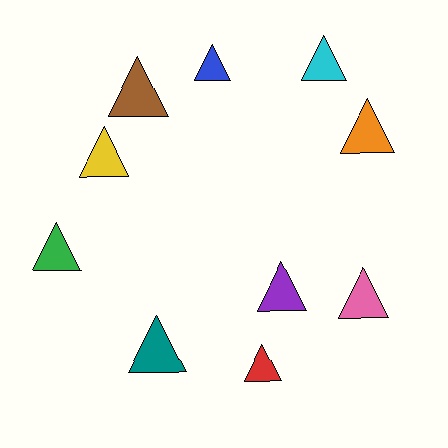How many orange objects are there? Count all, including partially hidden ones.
There is 1 orange object.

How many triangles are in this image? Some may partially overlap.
There are 10 triangles.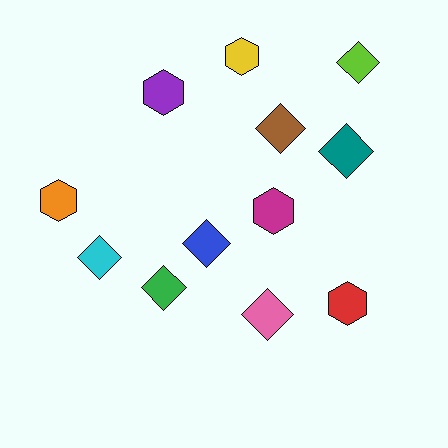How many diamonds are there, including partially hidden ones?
There are 7 diamonds.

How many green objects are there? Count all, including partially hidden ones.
There is 1 green object.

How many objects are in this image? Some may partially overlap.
There are 12 objects.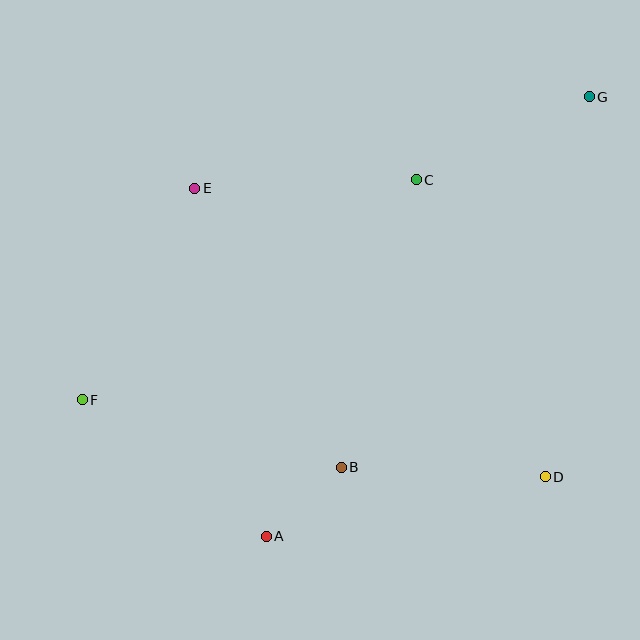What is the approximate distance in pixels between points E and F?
The distance between E and F is approximately 240 pixels.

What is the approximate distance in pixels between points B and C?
The distance between B and C is approximately 297 pixels.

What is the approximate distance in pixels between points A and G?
The distance between A and G is approximately 545 pixels.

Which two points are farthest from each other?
Points F and G are farthest from each other.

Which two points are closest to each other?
Points A and B are closest to each other.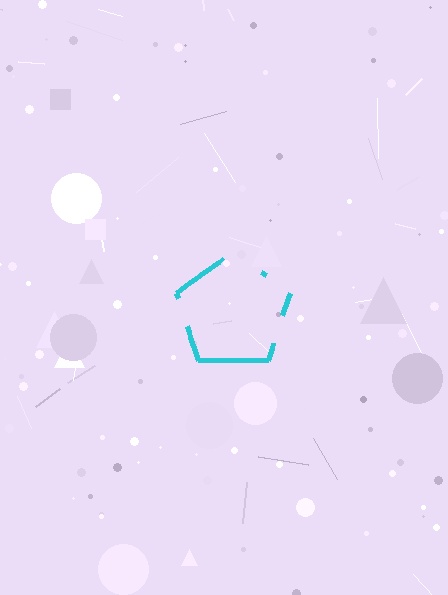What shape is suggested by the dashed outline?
The dashed outline suggests a pentagon.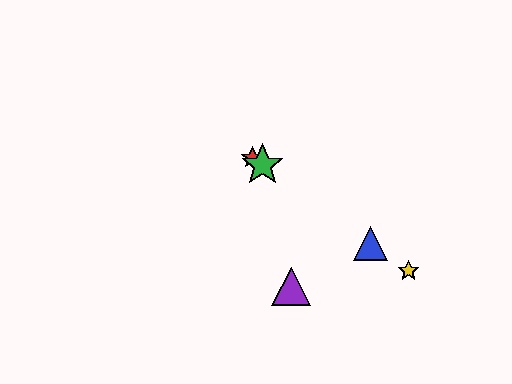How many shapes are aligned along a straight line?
4 shapes (the red star, the blue triangle, the green star, the yellow star) are aligned along a straight line.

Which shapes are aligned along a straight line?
The red star, the blue triangle, the green star, the yellow star are aligned along a straight line.